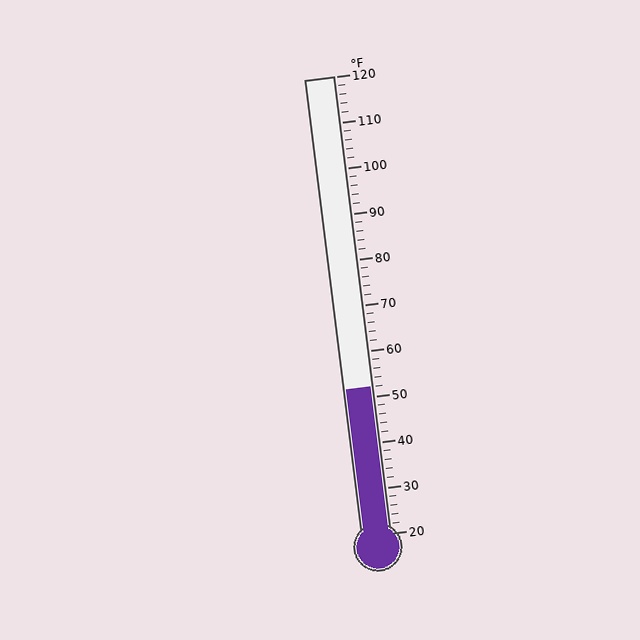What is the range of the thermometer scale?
The thermometer scale ranges from 20°F to 120°F.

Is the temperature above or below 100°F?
The temperature is below 100°F.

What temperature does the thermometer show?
The thermometer shows approximately 52°F.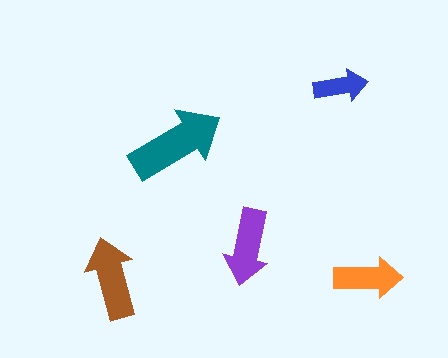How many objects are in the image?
There are 5 objects in the image.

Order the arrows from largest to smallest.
the teal one, the brown one, the purple one, the orange one, the blue one.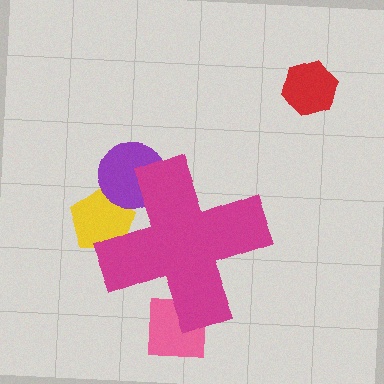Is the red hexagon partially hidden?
No, the red hexagon is fully visible.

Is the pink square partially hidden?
Yes, the pink square is partially hidden behind the magenta cross.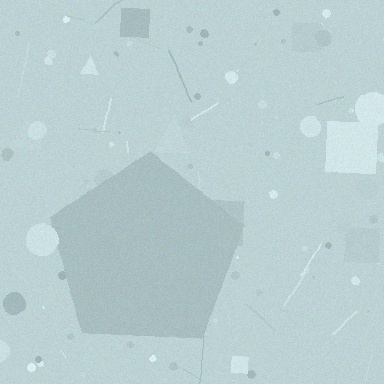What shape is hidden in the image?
A pentagon is hidden in the image.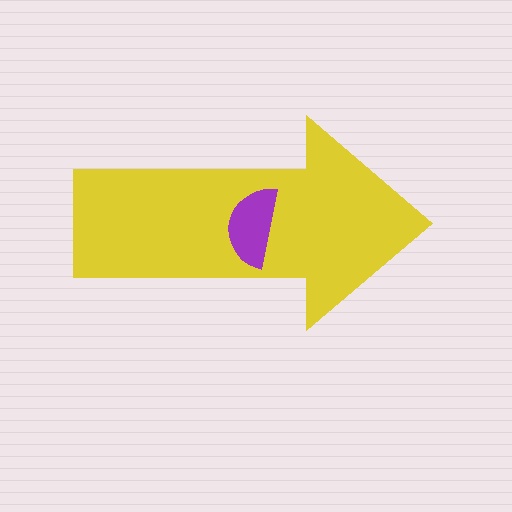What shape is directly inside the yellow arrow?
The purple semicircle.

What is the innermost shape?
The purple semicircle.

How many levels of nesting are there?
2.